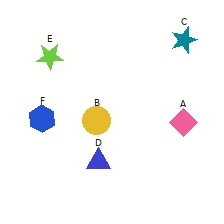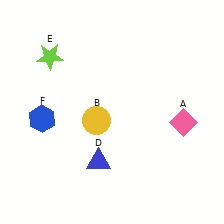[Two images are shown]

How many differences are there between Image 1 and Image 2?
There is 1 difference between the two images.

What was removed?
The teal star (C) was removed in Image 2.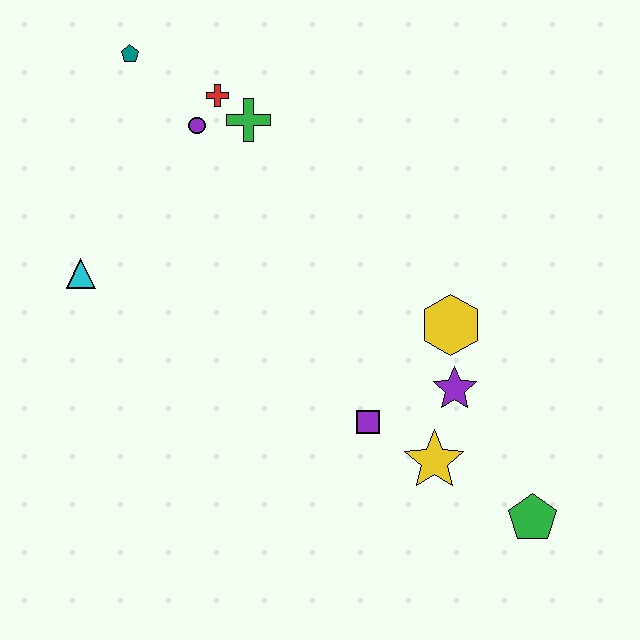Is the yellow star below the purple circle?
Yes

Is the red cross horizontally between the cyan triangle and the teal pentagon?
No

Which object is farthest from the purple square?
The teal pentagon is farthest from the purple square.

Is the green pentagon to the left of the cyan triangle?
No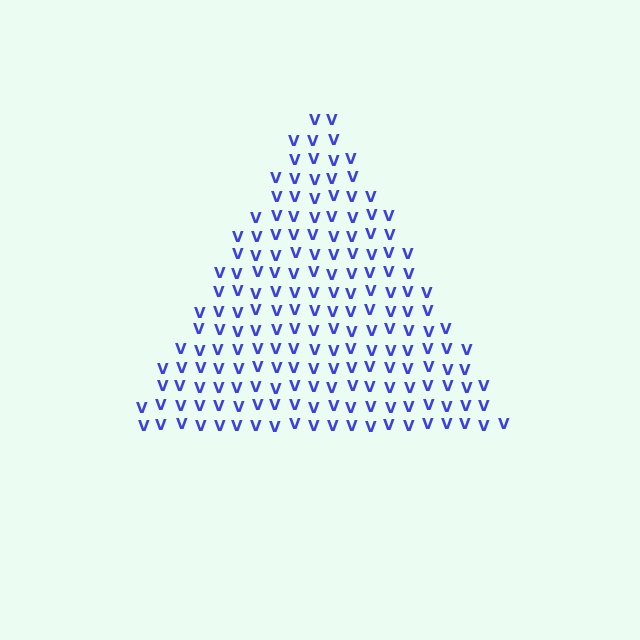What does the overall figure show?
The overall figure shows a triangle.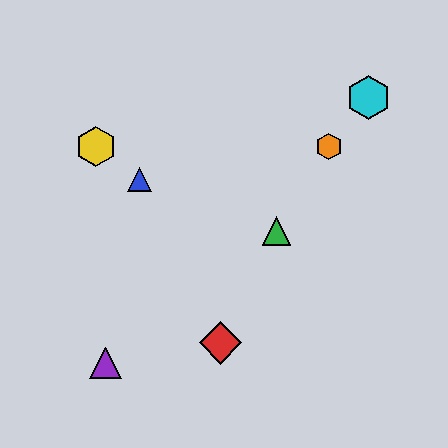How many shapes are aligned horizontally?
2 shapes (the yellow hexagon, the orange hexagon) are aligned horizontally.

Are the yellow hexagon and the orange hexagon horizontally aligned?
Yes, both are at y≈147.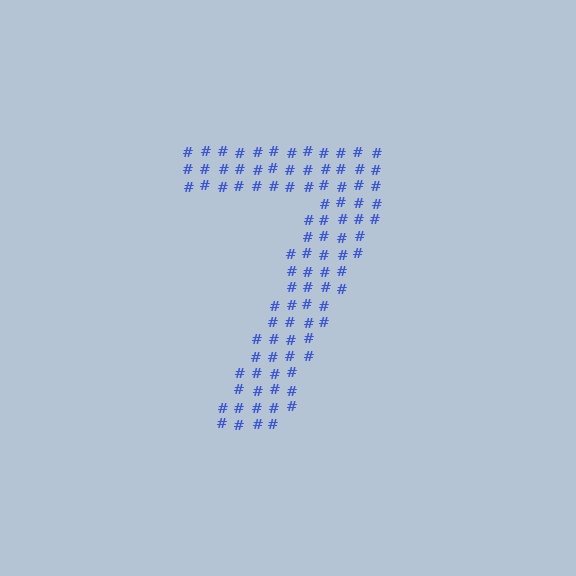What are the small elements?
The small elements are hash symbols.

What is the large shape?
The large shape is the digit 7.